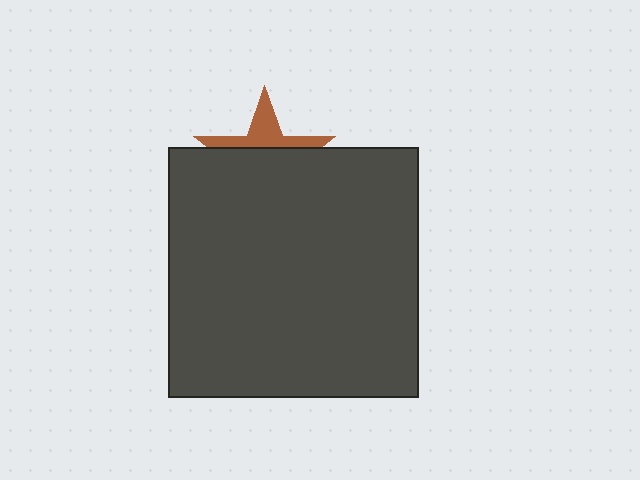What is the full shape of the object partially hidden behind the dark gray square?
The partially hidden object is a brown star.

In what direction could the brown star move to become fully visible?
The brown star could move up. That would shift it out from behind the dark gray square entirely.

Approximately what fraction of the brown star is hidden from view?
Roughly 63% of the brown star is hidden behind the dark gray square.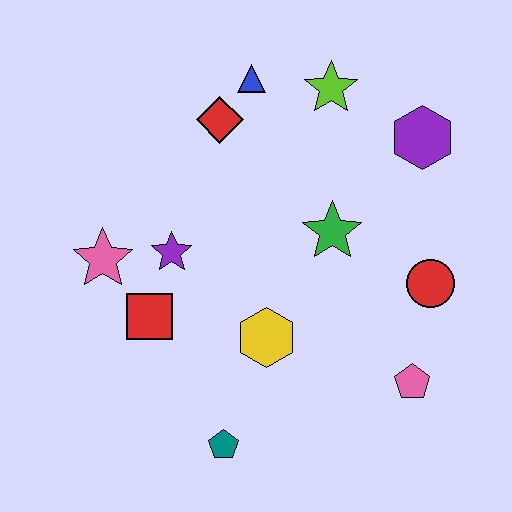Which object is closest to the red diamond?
The blue triangle is closest to the red diamond.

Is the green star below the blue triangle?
Yes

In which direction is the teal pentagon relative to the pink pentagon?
The teal pentagon is to the left of the pink pentagon.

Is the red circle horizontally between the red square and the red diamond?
No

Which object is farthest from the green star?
The teal pentagon is farthest from the green star.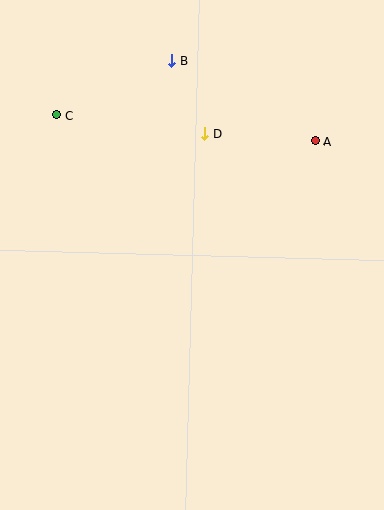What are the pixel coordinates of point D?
Point D is at (205, 134).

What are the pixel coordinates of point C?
Point C is at (56, 115).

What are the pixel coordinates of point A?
Point A is at (316, 141).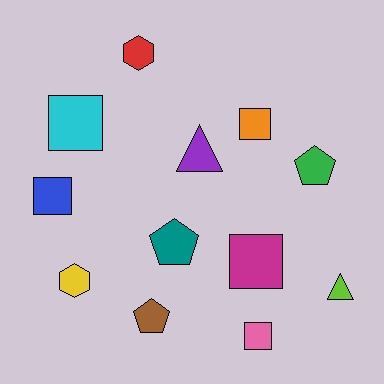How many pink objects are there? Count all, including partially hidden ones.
There is 1 pink object.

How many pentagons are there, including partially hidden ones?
There are 3 pentagons.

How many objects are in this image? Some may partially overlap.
There are 12 objects.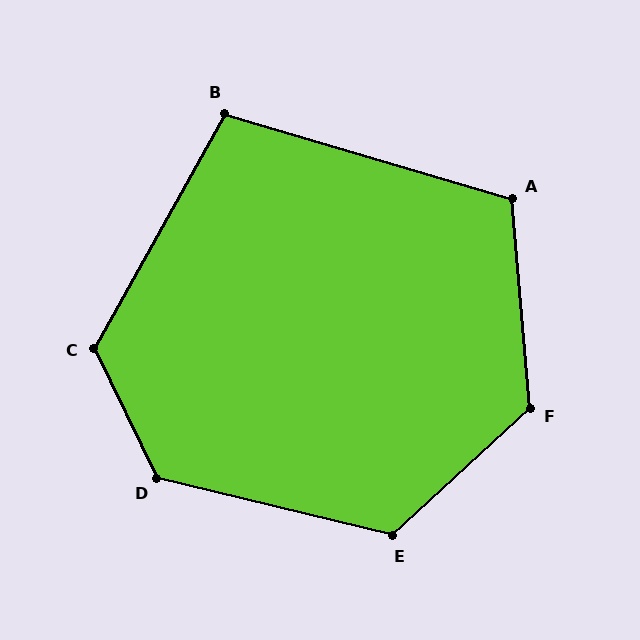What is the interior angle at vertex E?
Approximately 123 degrees (obtuse).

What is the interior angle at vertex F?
Approximately 128 degrees (obtuse).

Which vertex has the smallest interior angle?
B, at approximately 102 degrees.